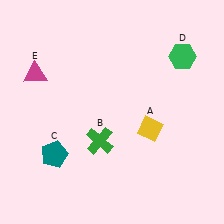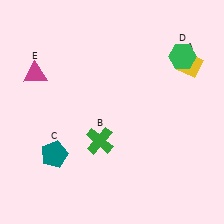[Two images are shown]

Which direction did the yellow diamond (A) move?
The yellow diamond (A) moved up.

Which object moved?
The yellow diamond (A) moved up.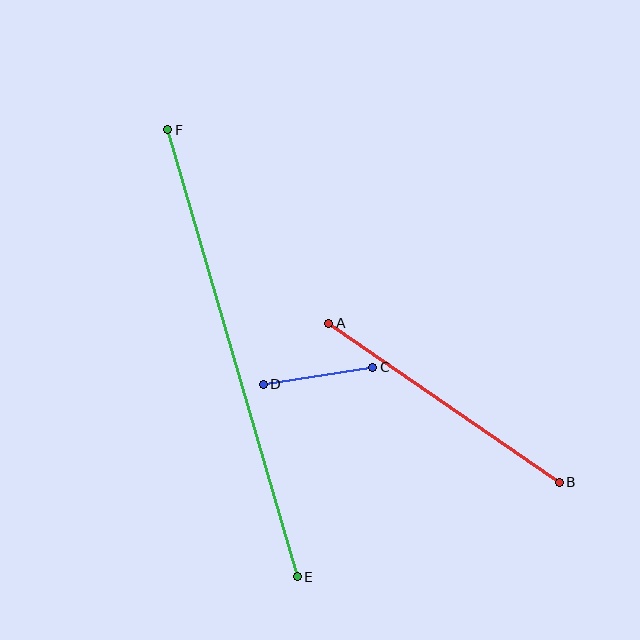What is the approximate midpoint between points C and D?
The midpoint is at approximately (318, 376) pixels.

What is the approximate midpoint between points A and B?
The midpoint is at approximately (444, 403) pixels.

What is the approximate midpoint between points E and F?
The midpoint is at approximately (232, 353) pixels.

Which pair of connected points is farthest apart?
Points E and F are farthest apart.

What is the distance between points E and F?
The distance is approximately 465 pixels.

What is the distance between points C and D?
The distance is approximately 111 pixels.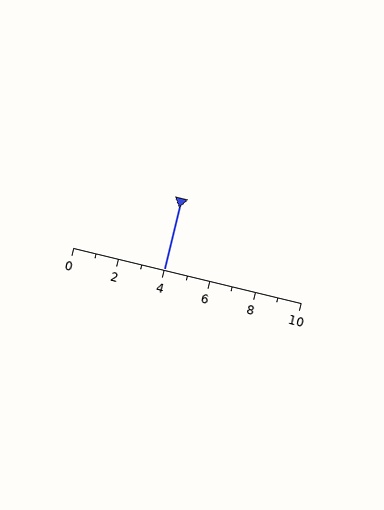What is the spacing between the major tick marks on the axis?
The major ticks are spaced 2 apart.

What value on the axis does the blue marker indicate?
The marker indicates approximately 4.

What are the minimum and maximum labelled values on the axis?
The axis runs from 0 to 10.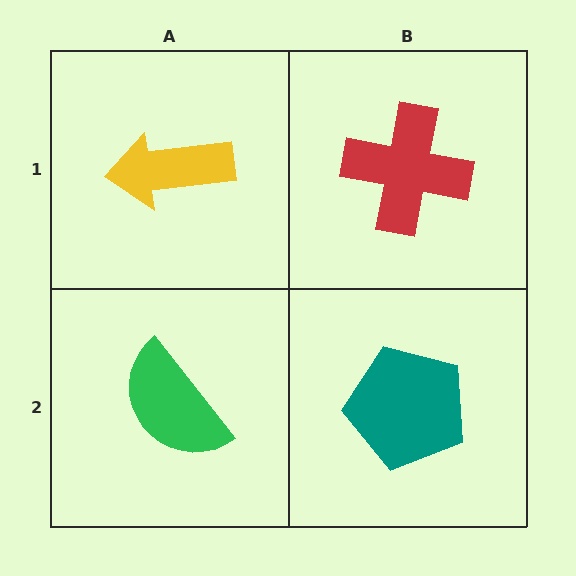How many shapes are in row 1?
2 shapes.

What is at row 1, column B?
A red cross.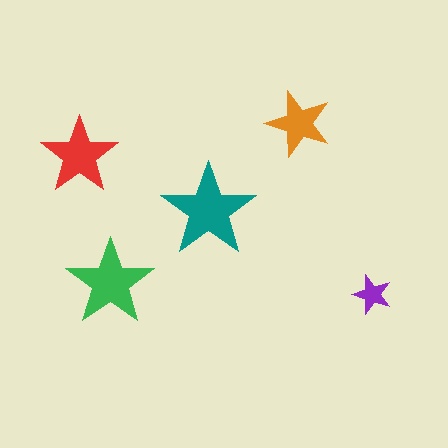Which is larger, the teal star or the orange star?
The teal one.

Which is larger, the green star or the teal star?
The teal one.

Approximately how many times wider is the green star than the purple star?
About 2 times wider.